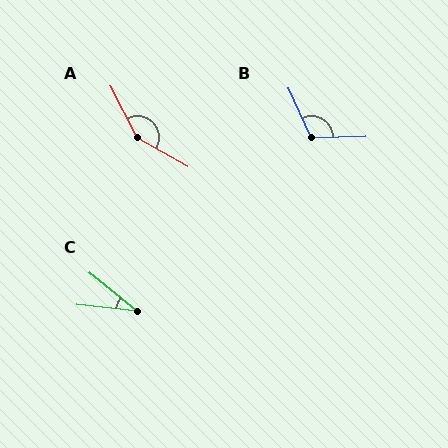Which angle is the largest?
A, at approximately 147 degrees.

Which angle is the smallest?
C, at approximately 34 degrees.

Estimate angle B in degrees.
Approximately 112 degrees.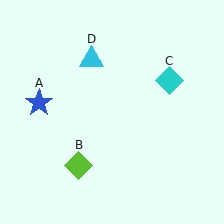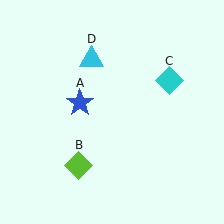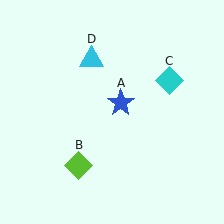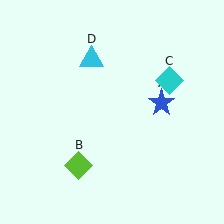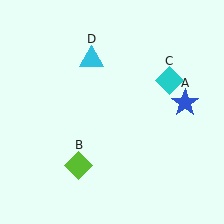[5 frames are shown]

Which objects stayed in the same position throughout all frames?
Lime diamond (object B) and cyan diamond (object C) and cyan triangle (object D) remained stationary.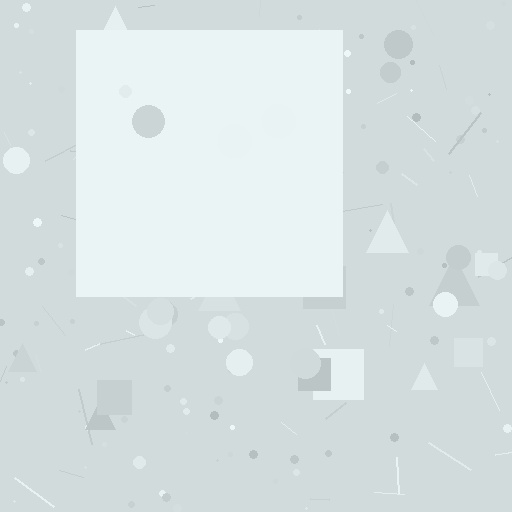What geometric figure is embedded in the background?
A square is embedded in the background.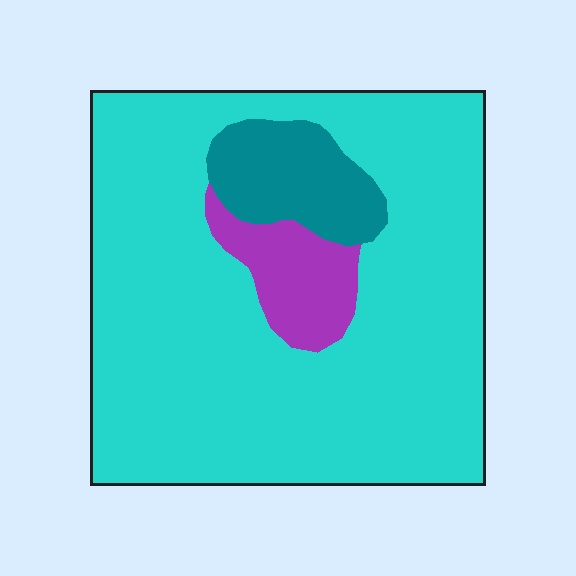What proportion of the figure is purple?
Purple covers about 10% of the figure.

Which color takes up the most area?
Cyan, at roughly 80%.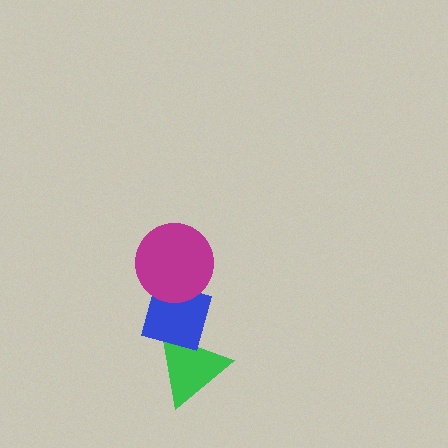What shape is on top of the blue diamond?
The magenta circle is on top of the blue diamond.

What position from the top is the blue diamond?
The blue diamond is 2nd from the top.